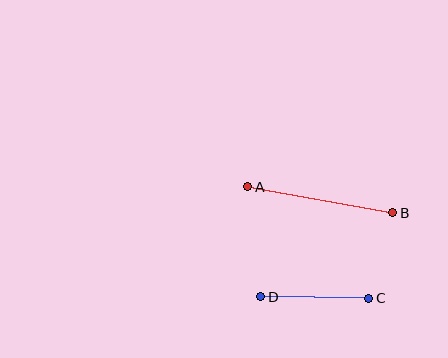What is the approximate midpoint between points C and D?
The midpoint is at approximately (315, 298) pixels.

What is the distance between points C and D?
The distance is approximately 108 pixels.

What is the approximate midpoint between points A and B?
The midpoint is at approximately (320, 200) pixels.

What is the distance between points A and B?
The distance is approximately 147 pixels.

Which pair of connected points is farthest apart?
Points A and B are farthest apart.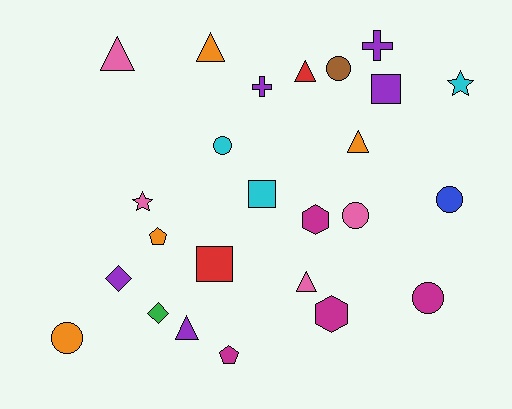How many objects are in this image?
There are 25 objects.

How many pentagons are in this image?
There are 2 pentagons.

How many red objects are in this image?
There are 2 red objects.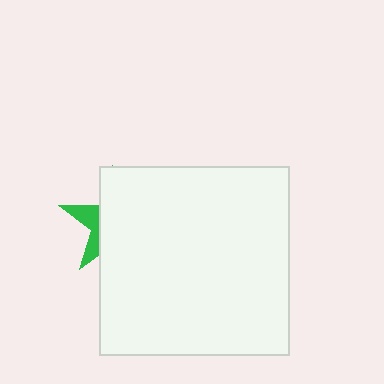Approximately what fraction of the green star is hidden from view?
Roughly 73% of the green star is hidden behind the white rectangle.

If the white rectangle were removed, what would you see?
You would see the complete green star.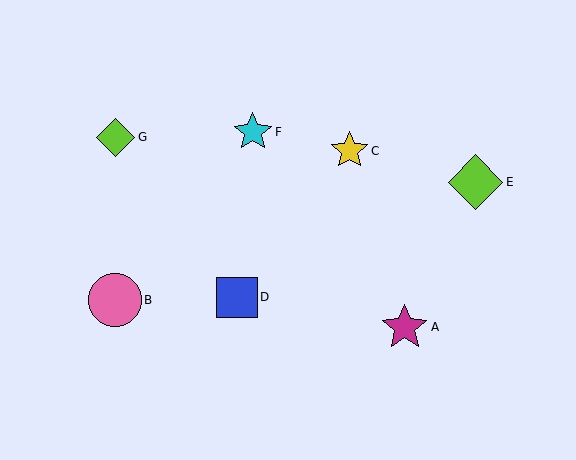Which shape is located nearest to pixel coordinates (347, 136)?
The yellow star (labeled C) at (350, 151) is nearest to that location.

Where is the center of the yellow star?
The center of the yellow star is at (350, 151).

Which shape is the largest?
The lime diamond (labeled E) is the largest.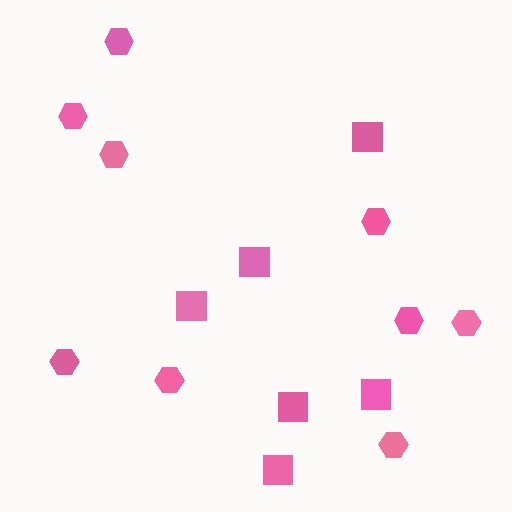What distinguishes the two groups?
There are 2 groups: one group of hexagons (9) and one group of squares (6).